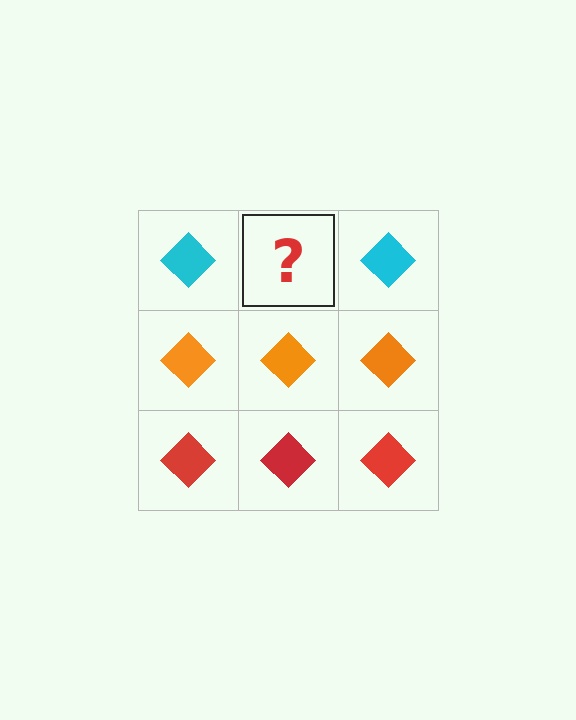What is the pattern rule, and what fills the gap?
The rule is that each row has a consistent color. The gap should be filled with a cyan diamond.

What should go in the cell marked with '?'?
The missing cell should contain a cyan diamond.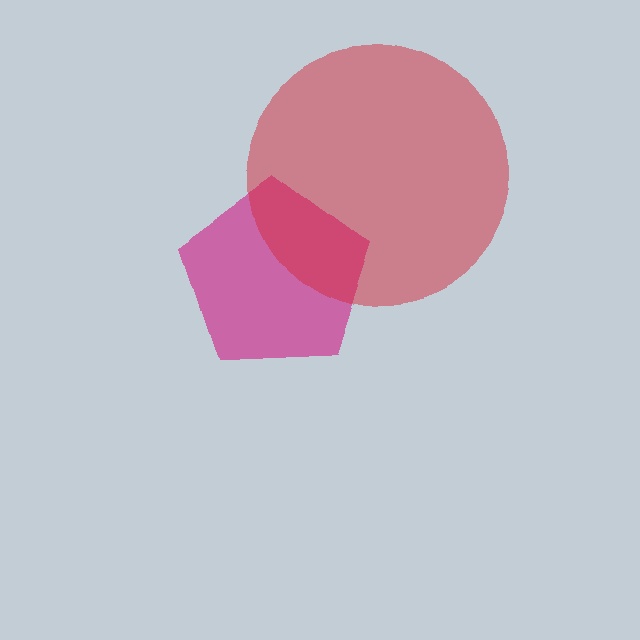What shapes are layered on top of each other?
The layered shapes are: a magenta pentagon, a red circle.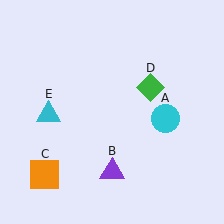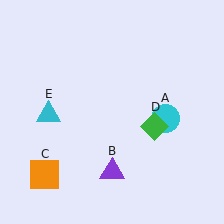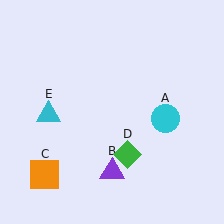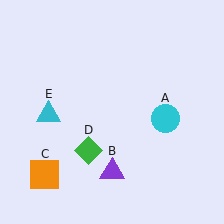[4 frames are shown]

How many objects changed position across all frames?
1 object changed position: green diamond (object D).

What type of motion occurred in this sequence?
The green diamond (object D) rotated clockwise around the center of the scene.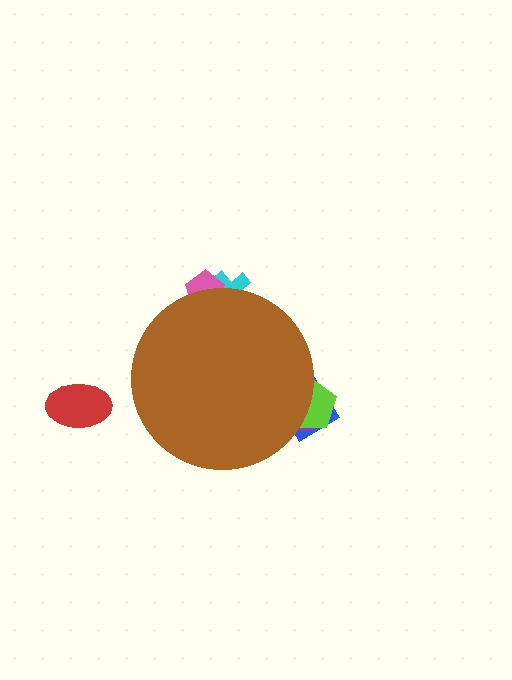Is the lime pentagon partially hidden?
Yes, the lime pentagon is partially hidden behind the brown circle.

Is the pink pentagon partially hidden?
Yes, the pink pentagon is partially hidden behind the brown circle.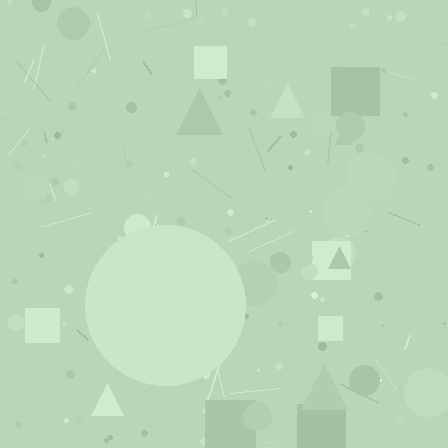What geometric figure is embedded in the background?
A circle is embedded in the background.